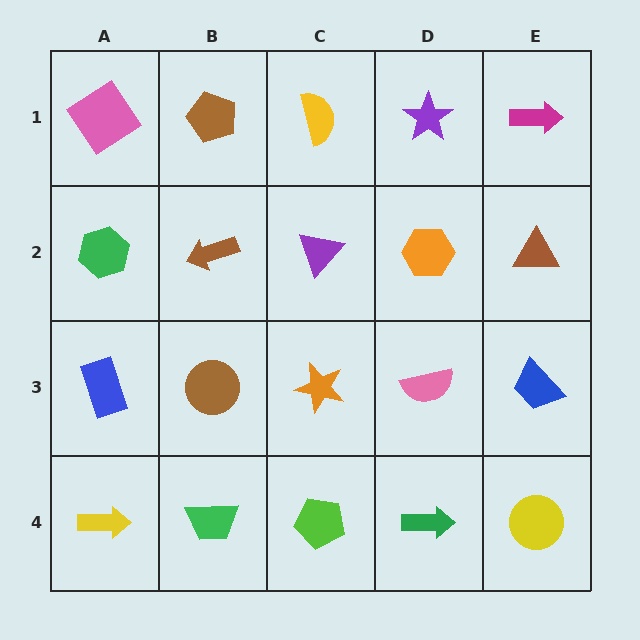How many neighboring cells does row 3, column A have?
3.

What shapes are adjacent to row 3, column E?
A brown triangle (row 2, column E), a yellow circle (row 4, column E), a pink semicircle (row 3, column D).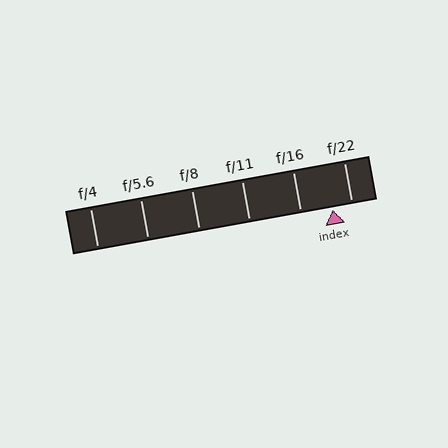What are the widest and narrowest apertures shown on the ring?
The widest aperture shown is f/4 and the narrowest is f/22.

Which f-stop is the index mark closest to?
The index mark is closest to f/22.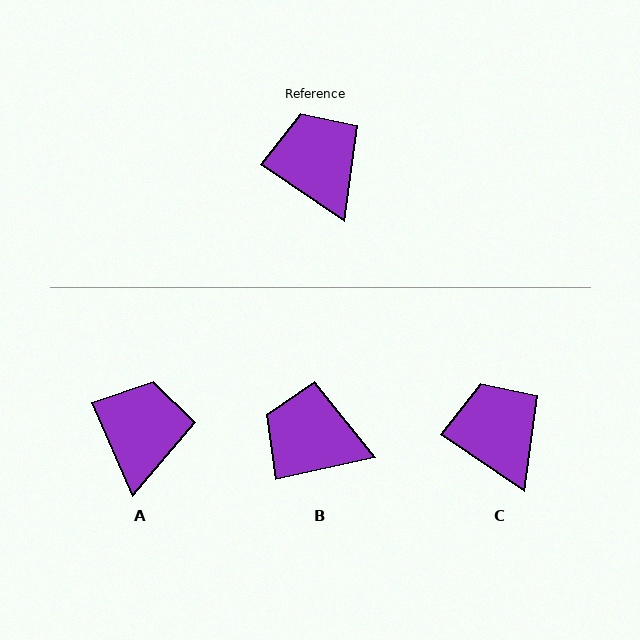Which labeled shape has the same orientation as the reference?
C.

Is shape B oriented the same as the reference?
No, it is off by about 46 degrees.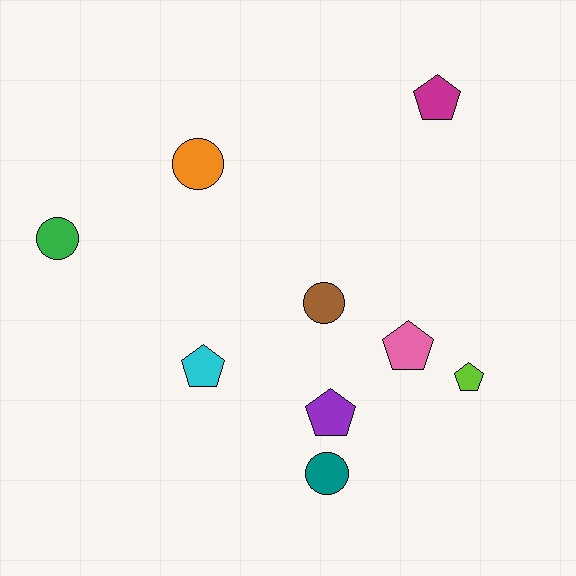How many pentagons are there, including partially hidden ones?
There are 5 pentagons.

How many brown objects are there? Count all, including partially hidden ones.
There is 1 brown object.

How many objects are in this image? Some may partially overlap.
There are 9 objects.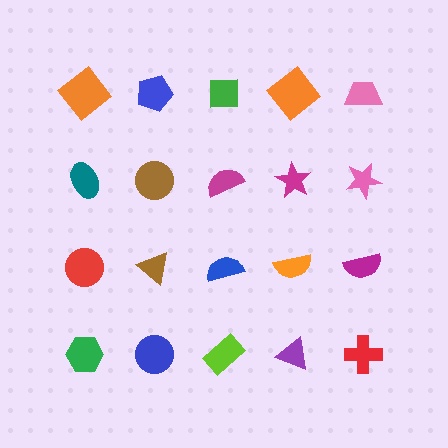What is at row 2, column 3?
A magenta semicircle.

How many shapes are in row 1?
5 shapes.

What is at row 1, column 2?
A blue pentagon.